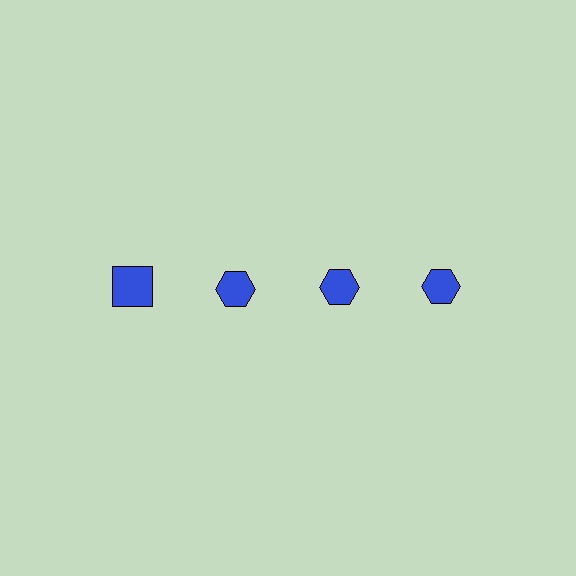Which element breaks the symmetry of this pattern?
The blue square in the top row, leftmost column breaks the symmetry. All other shapes are blue hexagons.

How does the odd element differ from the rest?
It has a different shape: square instead of hexagon.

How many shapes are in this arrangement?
There are 4 shapes arranged in a grid pattern.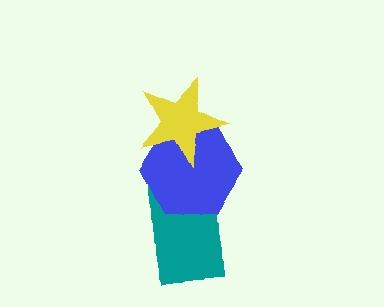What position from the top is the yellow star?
The yellow star is 1st from the top.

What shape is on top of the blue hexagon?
The yellow star is on top of the blue hexagon.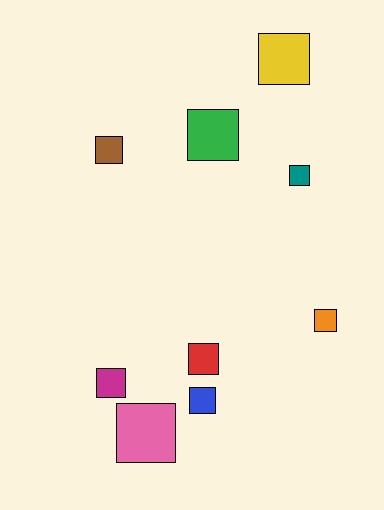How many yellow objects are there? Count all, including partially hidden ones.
There is 1 yellow object.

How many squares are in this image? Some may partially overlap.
There are 9 squares.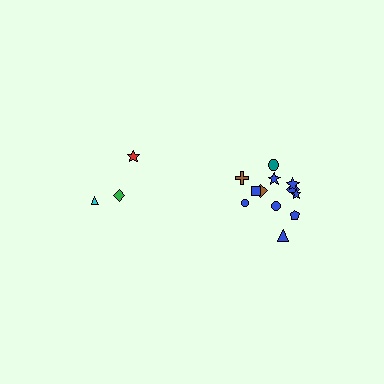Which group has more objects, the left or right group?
The right group.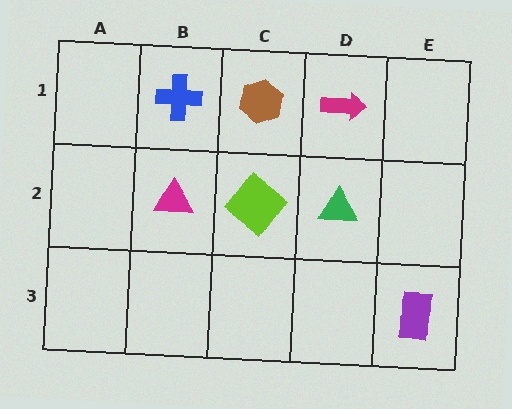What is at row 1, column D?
A magenta arrow.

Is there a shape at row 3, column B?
No, that cell is empty.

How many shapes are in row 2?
3 shapes.